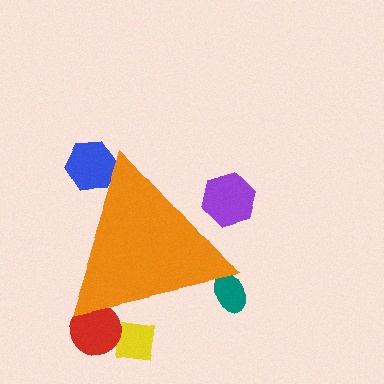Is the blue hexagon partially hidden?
Yes, the blue hexagon is partially hidden behind the orange triangle.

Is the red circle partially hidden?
Yes, the red circle is partially hidden behind the orange triangle.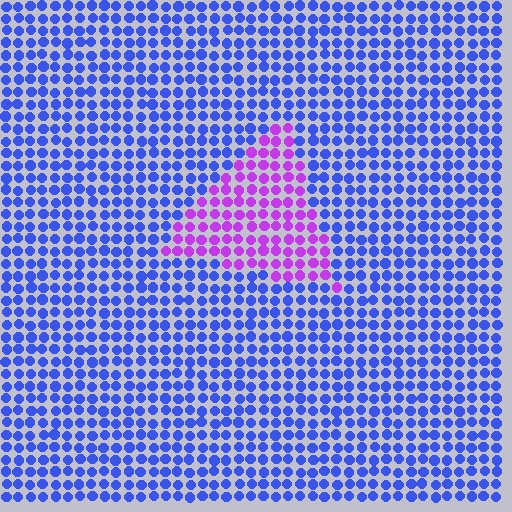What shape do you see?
I see a triangle.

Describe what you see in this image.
The image is filled with small blue elements in a uniform arrangement. A triangle-shaped region is visible where the elements are tinted to a slightly different hue, forming a subtle color boundary.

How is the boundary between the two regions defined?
The boundary is defined purely by a slight shift in hue (about 56 degrees). Spacing, size, and orientation are identical on both sides.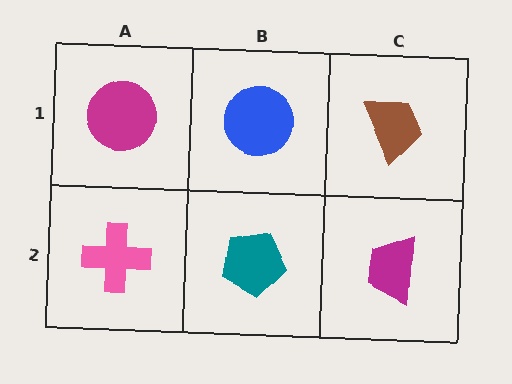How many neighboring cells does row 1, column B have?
3.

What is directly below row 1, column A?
A pink cross.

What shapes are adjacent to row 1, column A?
A pink cross (row 2, column A), a blue circle (row 1, column B).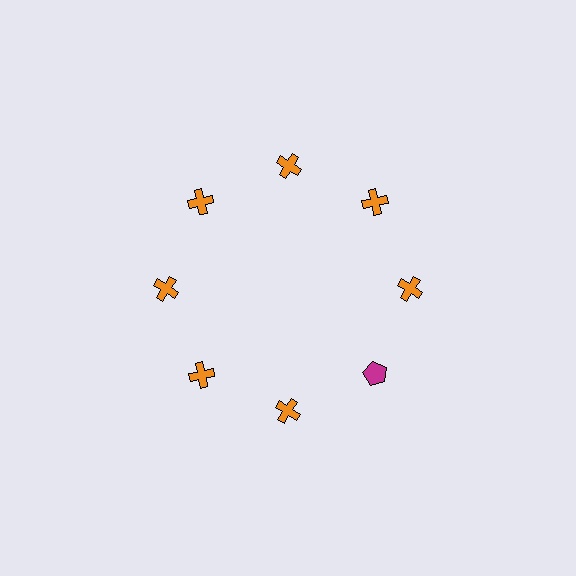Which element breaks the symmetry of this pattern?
The magenta pentagon at roughly the 4 o'clock position breaks the symmetry. All other shapes are orange crosses.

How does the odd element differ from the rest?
It differs in both color (magenta instead of orange) and shape (pentagon instead of cross).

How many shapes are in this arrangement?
There are 8 shapes arranged in a ring pattern.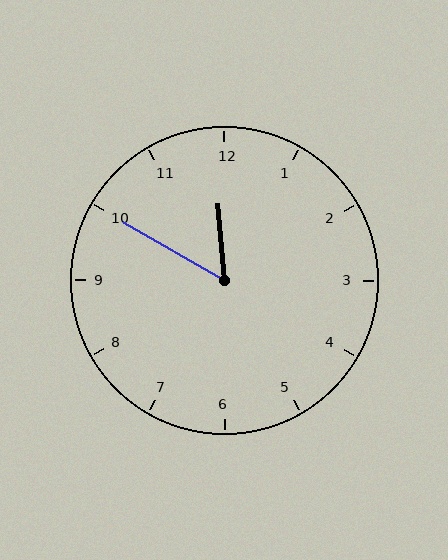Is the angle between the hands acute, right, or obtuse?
It is acute.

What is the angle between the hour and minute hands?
Approximately 55 degrees.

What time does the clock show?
11:50.